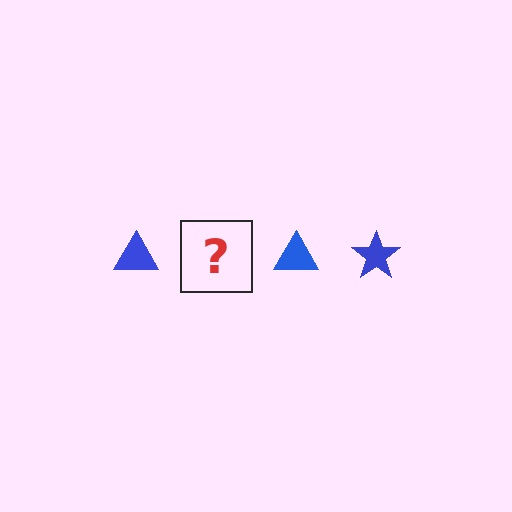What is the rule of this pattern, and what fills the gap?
The rule is that the pattern cycles through triangle, star shapes in blue. The gap should be filled with a blue star.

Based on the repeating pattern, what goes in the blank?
The blank should be a blue star.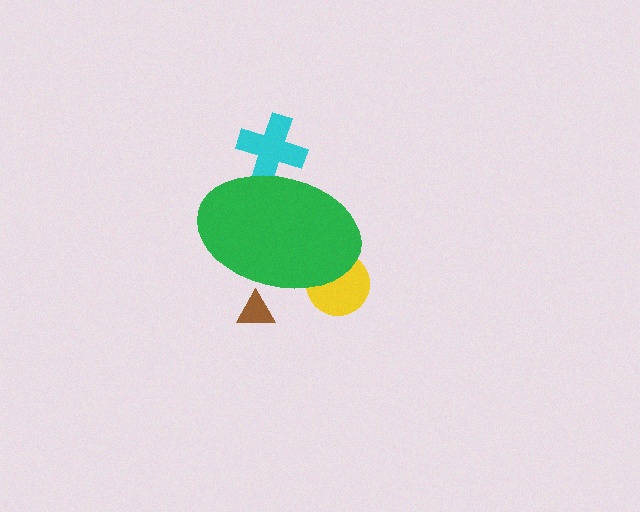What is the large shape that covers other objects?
A green ellipse.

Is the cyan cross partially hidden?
Yes, the cyan cross is partially hidden behind the green ellipse.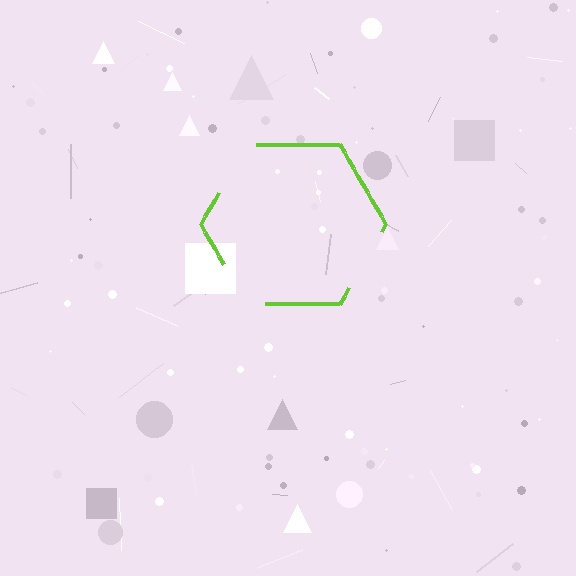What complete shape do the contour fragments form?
The contour fragments form a hexagon.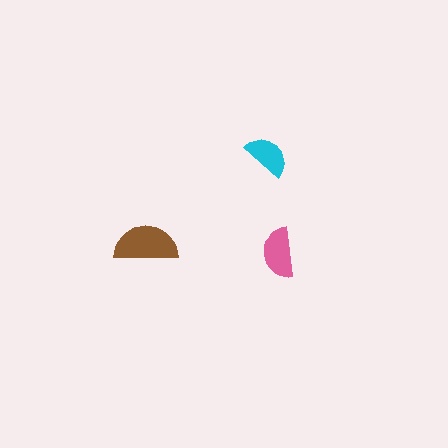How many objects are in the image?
There are 3 objects in the image.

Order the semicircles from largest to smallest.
the brown one, the pink one, the cyan one.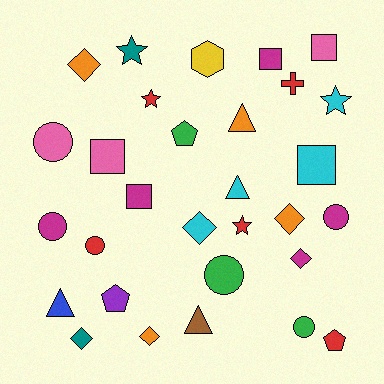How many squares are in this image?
There are 5 squares.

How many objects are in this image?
There are 30 objects.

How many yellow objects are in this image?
There is 1 yellow object.